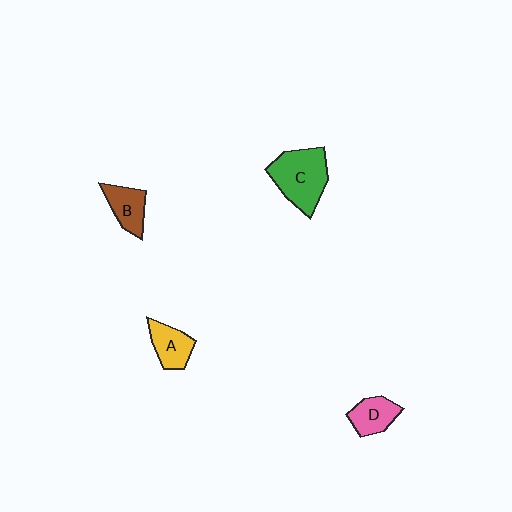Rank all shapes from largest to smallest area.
From largest to smallest: C (green), B (brown), A (yellow), D (pink).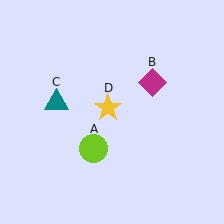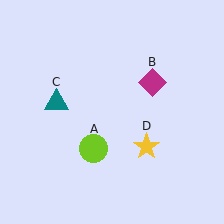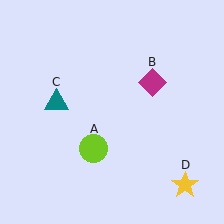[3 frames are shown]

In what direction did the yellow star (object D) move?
The yellow star (object D) moved down and to the right.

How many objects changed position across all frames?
1 object changed position: yellow star (object D).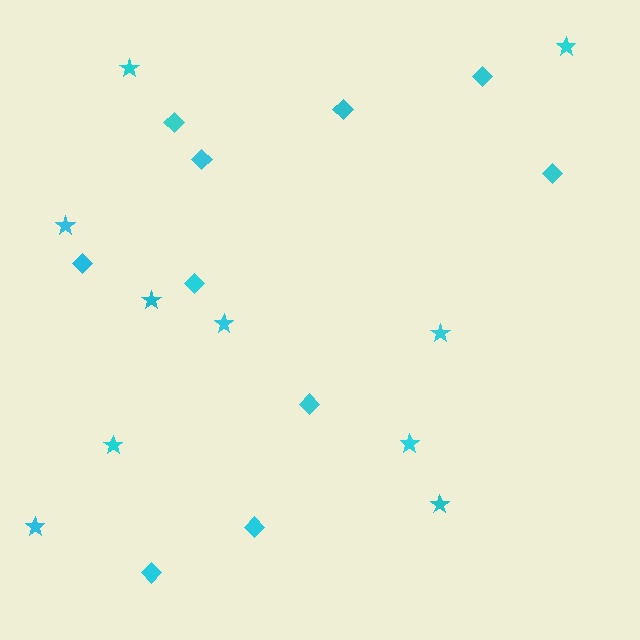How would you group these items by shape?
There are 2 groups: one group of diamonds (10) and one group of stars (10).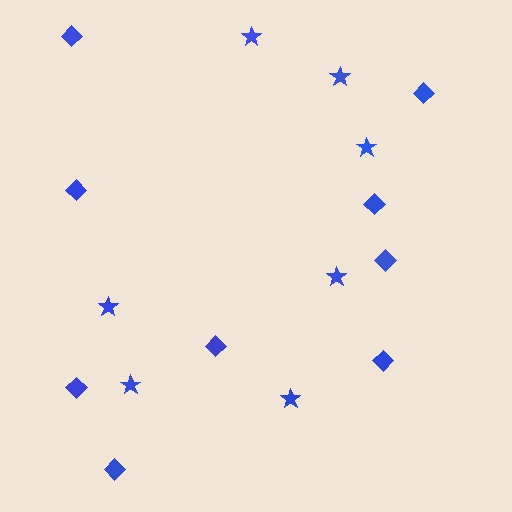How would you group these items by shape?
There are 2 groups: one group of stars (7) and one group of diamonds (9).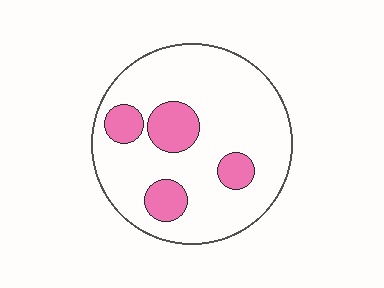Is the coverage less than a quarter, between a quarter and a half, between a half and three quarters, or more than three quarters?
Less than a quarter.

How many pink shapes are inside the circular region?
4.